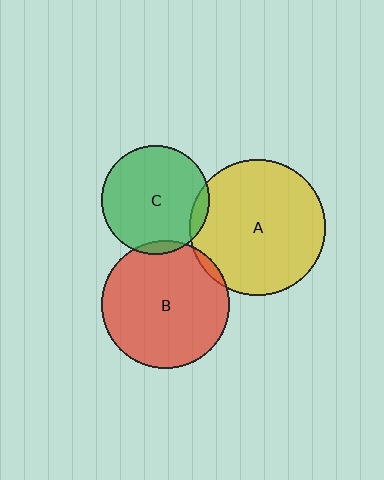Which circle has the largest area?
Circle A (yellow).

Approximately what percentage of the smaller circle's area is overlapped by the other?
Approximately 10%.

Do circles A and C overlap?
Yes.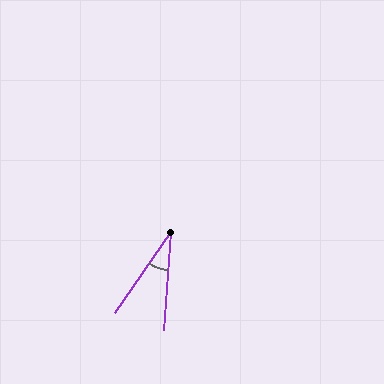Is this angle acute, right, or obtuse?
It is acute.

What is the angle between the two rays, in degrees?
Approximately 31 degrees.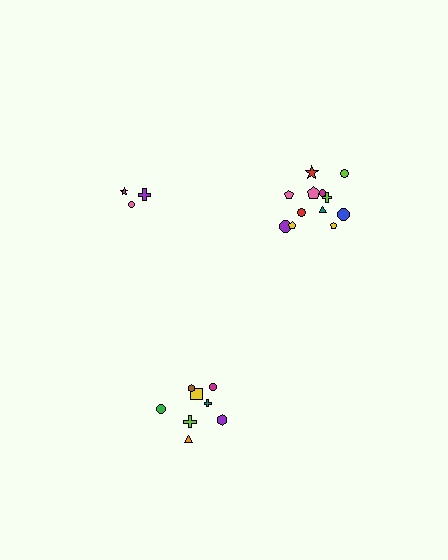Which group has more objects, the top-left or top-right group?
The top-right group.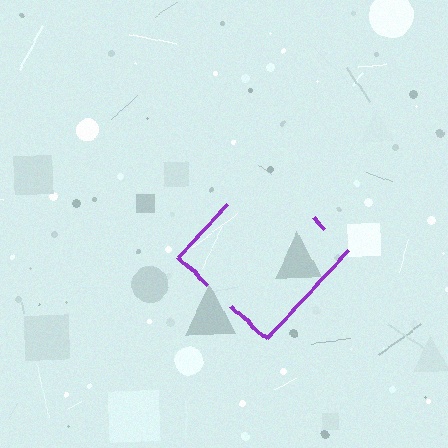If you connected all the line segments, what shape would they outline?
They would outline a diamond.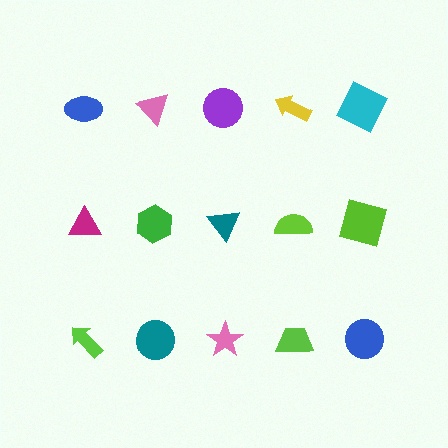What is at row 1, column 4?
A yellow arrow.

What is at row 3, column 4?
A lime trapezoid.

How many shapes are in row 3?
5 shapes.